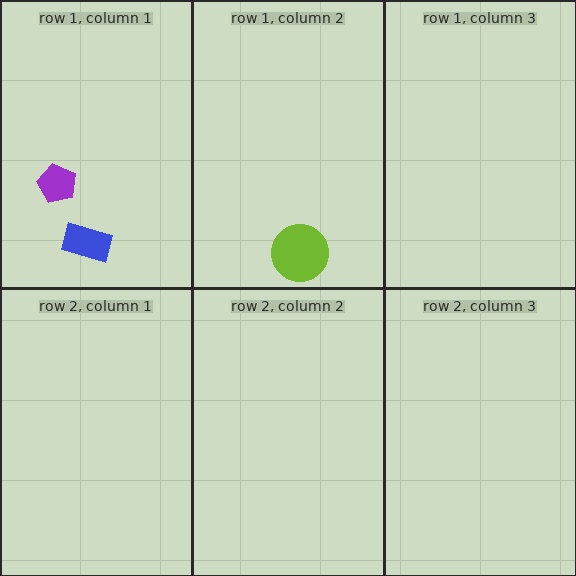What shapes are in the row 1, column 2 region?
The lime circle.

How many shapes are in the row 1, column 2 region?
1.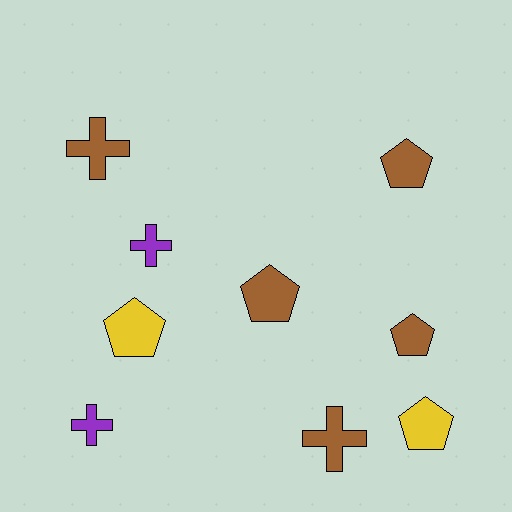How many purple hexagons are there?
There are no purple hexagons.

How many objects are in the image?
There are 9 objects.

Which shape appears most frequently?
Pentagon, with 5 objects.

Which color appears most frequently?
Brown, with 5 objects.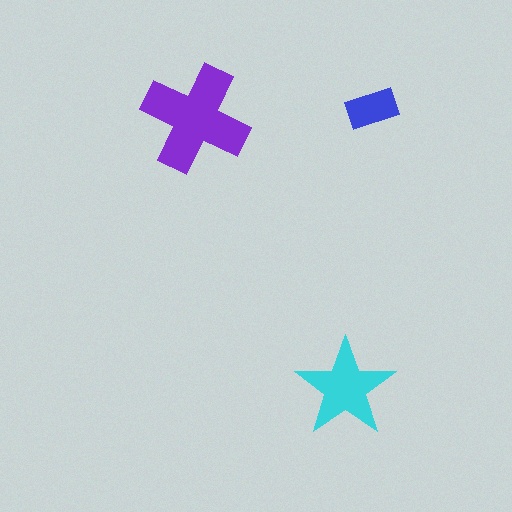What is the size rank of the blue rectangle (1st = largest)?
3rd.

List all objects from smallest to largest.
The blue rectangle, the cyan star, the purple cross.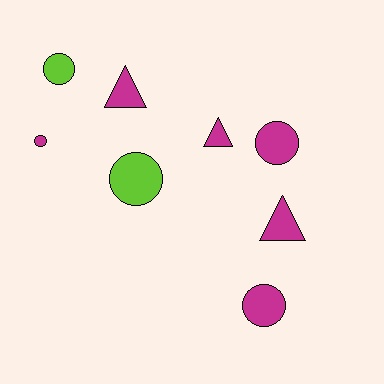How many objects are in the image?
There are 8 objects.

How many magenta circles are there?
There are 3 magenta circles.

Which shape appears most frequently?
Circle, with 5 objects.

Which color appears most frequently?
Magenta, with 6 objects.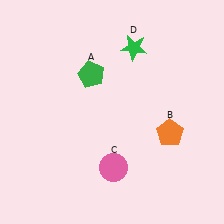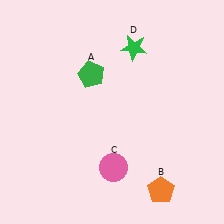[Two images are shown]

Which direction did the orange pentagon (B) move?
The orange pentagon (B) moved down.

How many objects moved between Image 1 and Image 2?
1 object moved between the two images.